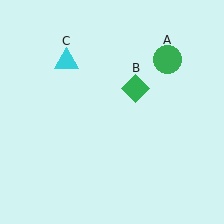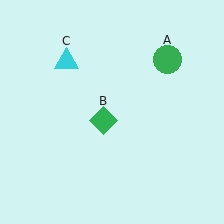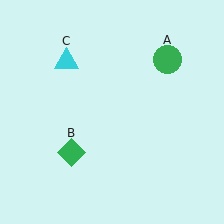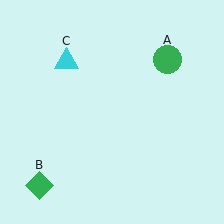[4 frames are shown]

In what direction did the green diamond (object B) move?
The green diamond (object B) moved down and to the left.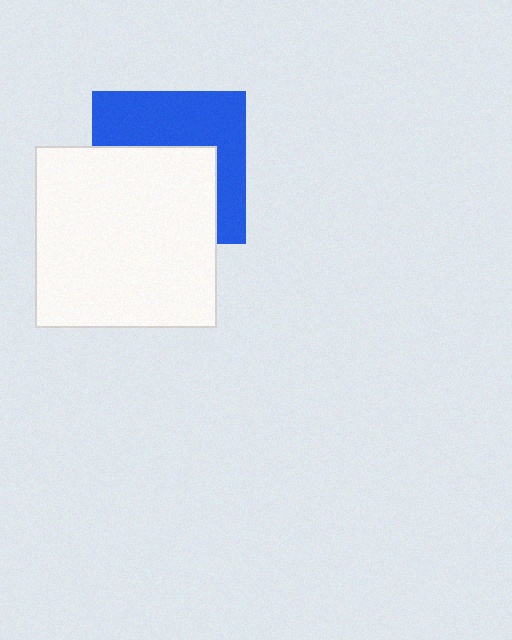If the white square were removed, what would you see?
You would see the complete blue square.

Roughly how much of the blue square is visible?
About half of it is visible (roughly 47%).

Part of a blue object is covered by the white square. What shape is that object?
It is a square.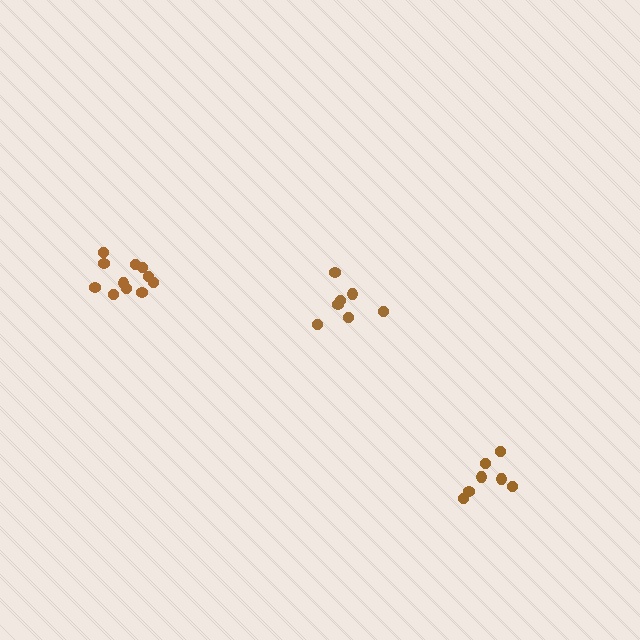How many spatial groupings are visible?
There are 3 spatial groupings.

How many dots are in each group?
Group 1: 7 dots, Group 2: 7 dots, Group 3: 11 dots (25 total).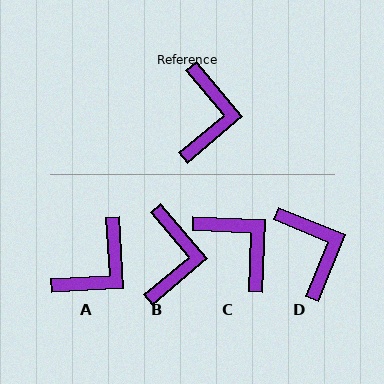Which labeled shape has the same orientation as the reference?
B.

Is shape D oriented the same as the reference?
No, it is off by about 27 degrees.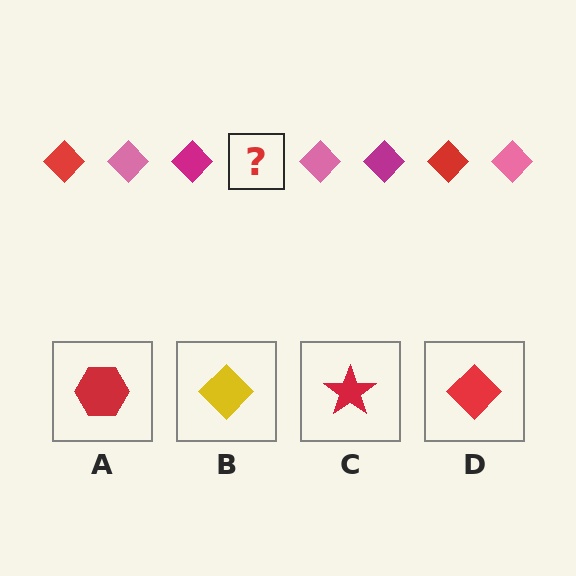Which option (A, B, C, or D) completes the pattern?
D.